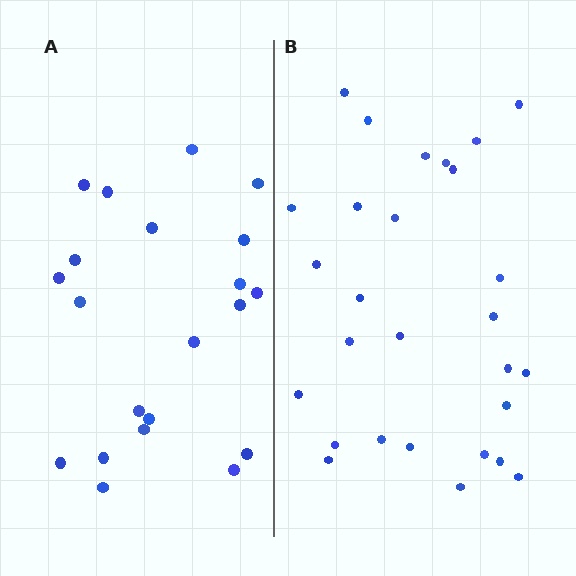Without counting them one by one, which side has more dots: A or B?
Region B (the right region) has more dots.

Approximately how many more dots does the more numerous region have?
Region B has roughly 8 or so more dots than region A.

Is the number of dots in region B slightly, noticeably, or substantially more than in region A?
Region B has noticeably more, but not dramatically so. The ratio is roughly 1.3 to 1.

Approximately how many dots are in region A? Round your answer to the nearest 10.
About 20 dots. (The exact count is 21, which rounds to 20.)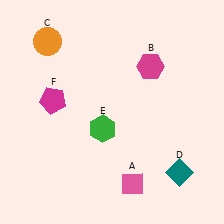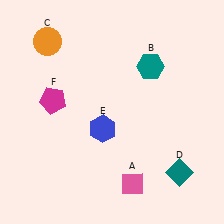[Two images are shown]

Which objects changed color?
B changed from magenta to teal. E changed from green to blue.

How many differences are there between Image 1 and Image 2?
There are 2 differences between the two images.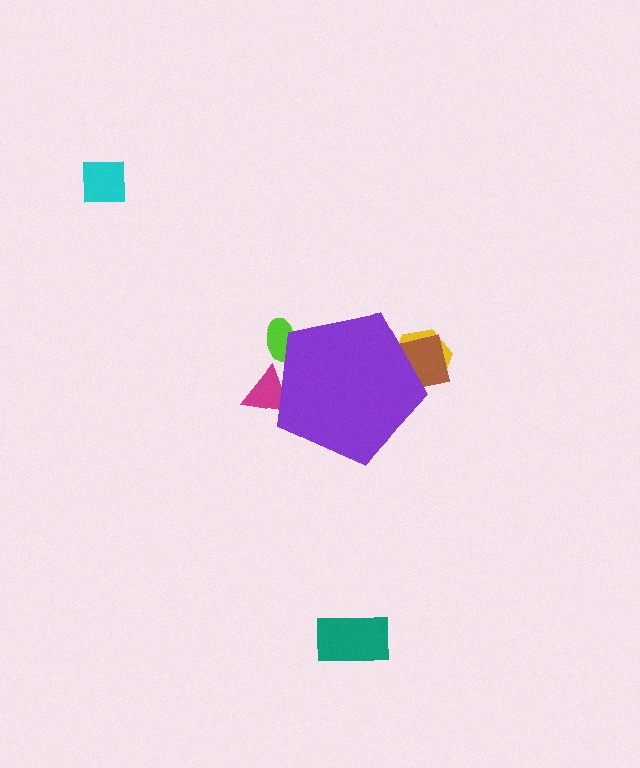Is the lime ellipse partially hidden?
Yes, the lime ellipse is partially hidden behind the purple pentagon.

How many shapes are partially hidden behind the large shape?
4 shapes are partially hidden.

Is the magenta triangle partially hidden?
Yes, the magenta triangle is partially hidden behind the purple pentagon.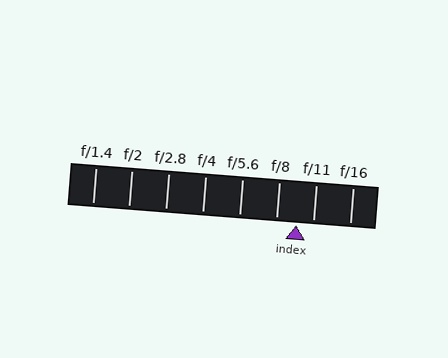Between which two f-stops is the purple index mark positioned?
The index mark is between f/8 and f/11.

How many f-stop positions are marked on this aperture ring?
There are 8 f-stop positions marked.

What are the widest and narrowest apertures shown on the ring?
The widest aperture shown is f/1.4 and the narrowest is f/16.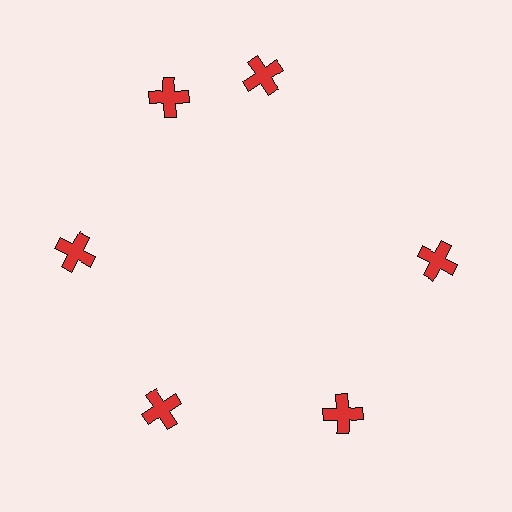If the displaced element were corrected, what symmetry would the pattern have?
It would have 6-fold rotational symmetry — the pattern would map onto itself every 60 degrees.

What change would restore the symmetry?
The symmetry would be restored by rotating it back into even spacing with its neighbors so that all 6 crosses sit at equal angles and equal distance from the center.